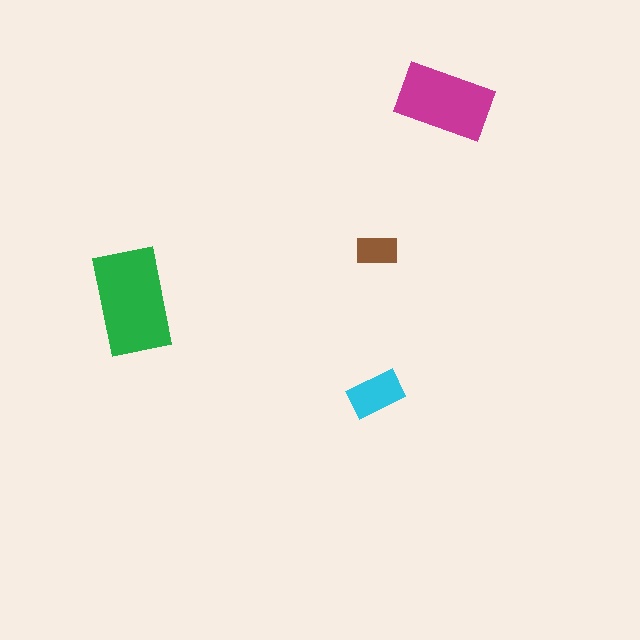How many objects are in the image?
There are 4 objects in the image.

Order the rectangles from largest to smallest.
the green one, the magenta one, the cyan one, the brown one.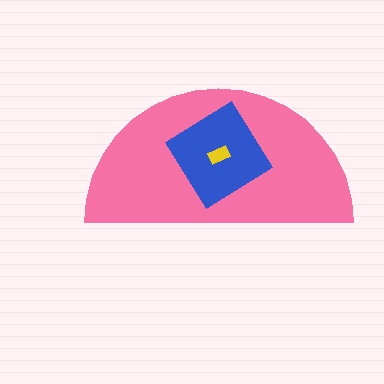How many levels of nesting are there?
3.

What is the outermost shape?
The pink semicircle.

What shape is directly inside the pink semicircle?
The blue diamond.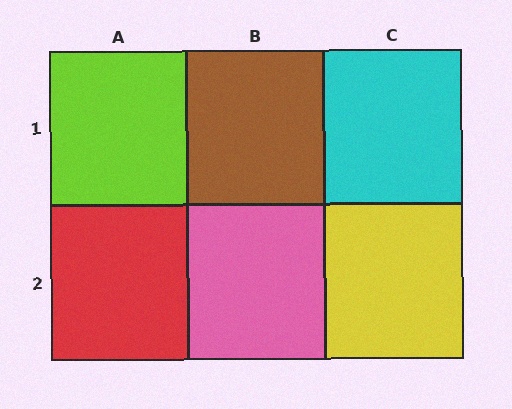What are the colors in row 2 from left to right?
Red, pink, yellow.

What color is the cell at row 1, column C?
Cyan.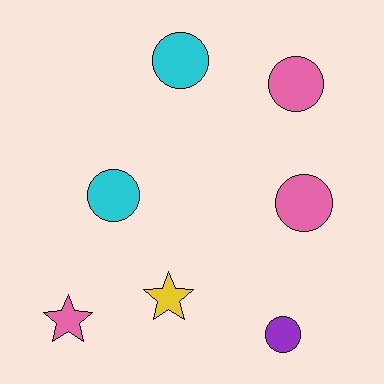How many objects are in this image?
There are 7 objects.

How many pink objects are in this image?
There are 3 pink objects.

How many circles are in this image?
There are 5 circles.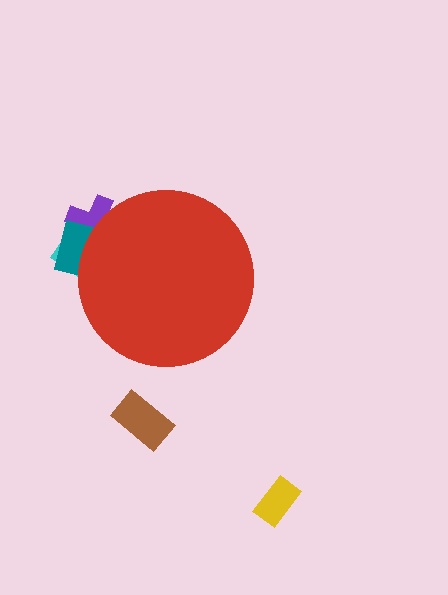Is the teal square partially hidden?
Yes, the teal square is partially hidden behind the red circle.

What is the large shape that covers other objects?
A red circle.